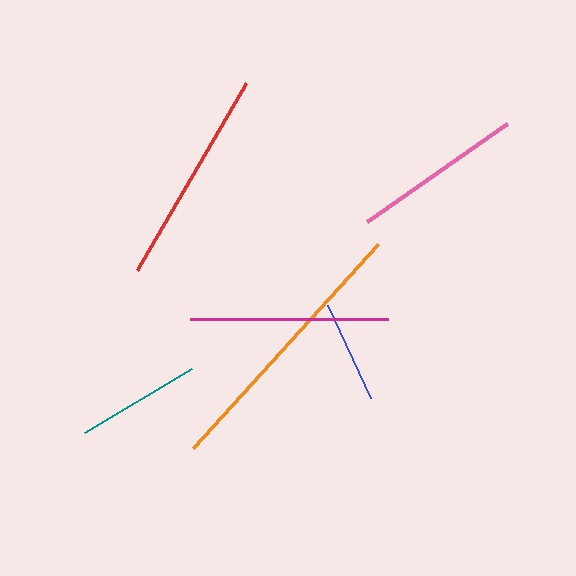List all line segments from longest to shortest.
From longest to shortest: orange, red, magenta, pink, teal, blue.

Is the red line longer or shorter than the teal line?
The red line is longer than the teal line.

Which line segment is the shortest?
The blue line is the shortest at approximately 102 pixels.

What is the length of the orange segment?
The orange segment is approximately 275 pixels long.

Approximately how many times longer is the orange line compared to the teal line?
The orange line is approximately 2.2 times the length of the teal line.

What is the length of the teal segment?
The teal segment is approximately 125 pixels long.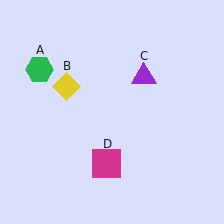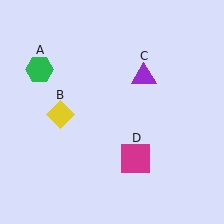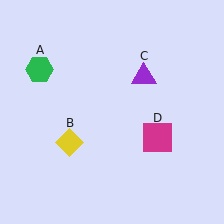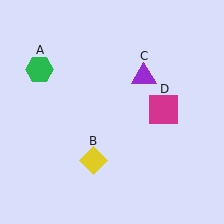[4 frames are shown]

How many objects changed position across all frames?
2 objects changed position: yellow diamond (object B), magenta square (object D).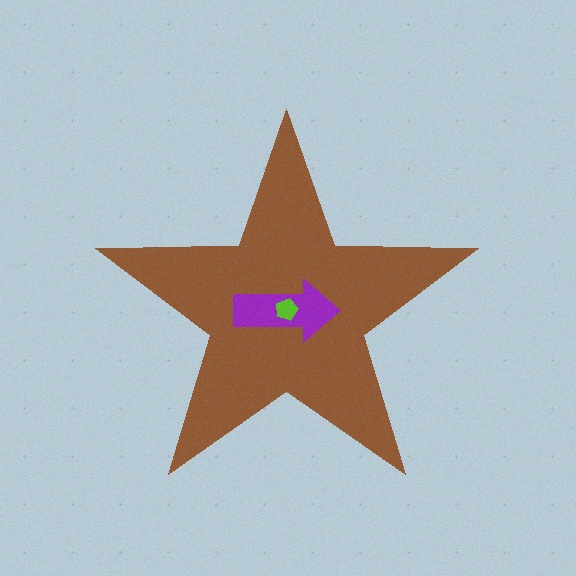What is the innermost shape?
The lime pentagon.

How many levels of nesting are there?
3.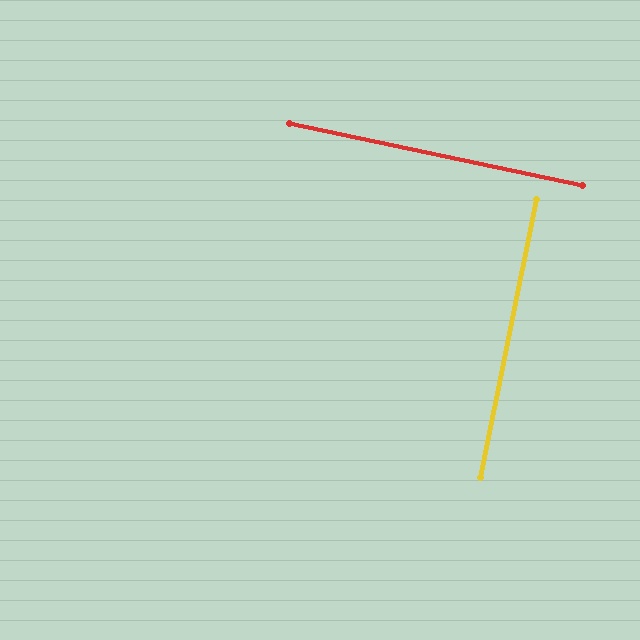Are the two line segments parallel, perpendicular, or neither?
Perpendicular — they meet at approximately 89°.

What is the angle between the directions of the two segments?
Approximately 89 degrees.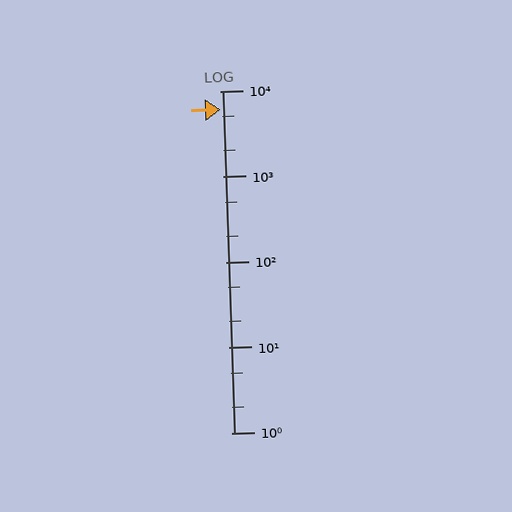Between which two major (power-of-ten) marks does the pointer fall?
The pointer is between 1000 and 10000.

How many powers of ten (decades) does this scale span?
The scale spans 4 decades, from 1 to 10000.